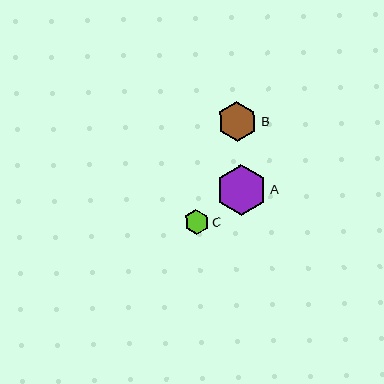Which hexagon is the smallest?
Hexagon C is the smallest with a size of approximately 24 pixels.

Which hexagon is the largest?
Hexagon A is the largest with a size of approximately 50 pixels.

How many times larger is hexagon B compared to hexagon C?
Hexagon B is approximately 1.6 times the size of hexagon C.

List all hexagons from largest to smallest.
From largest to smallest: A, B, C.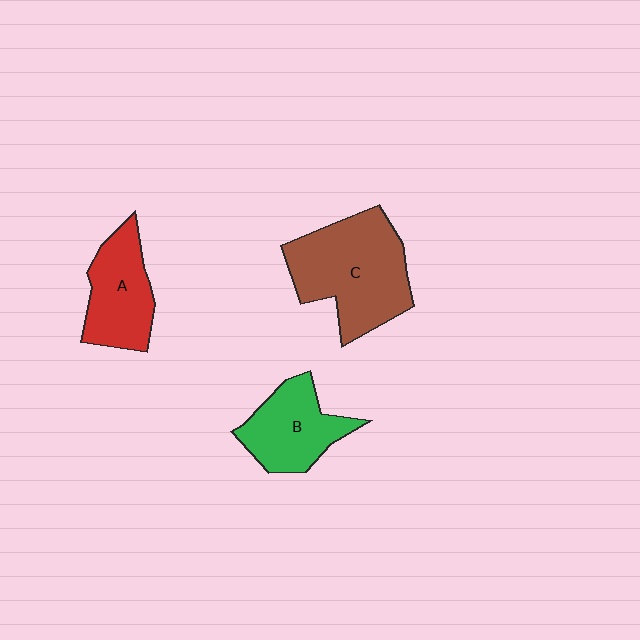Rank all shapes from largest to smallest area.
From largest to smallest: C (brown), B (green), A (red).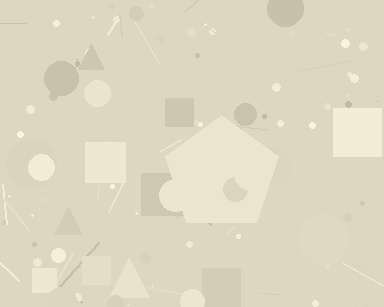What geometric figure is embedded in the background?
A pentagon is embedded in the background.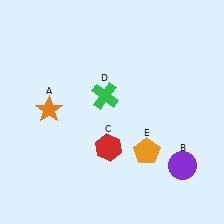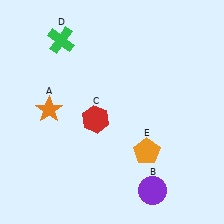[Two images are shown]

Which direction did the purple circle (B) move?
The purple circle (B) moved left.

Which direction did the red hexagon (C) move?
The red hexagon (C) moved up.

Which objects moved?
The objects that moved are: the purple circle (B), the red hexagon (C), the green cross (D).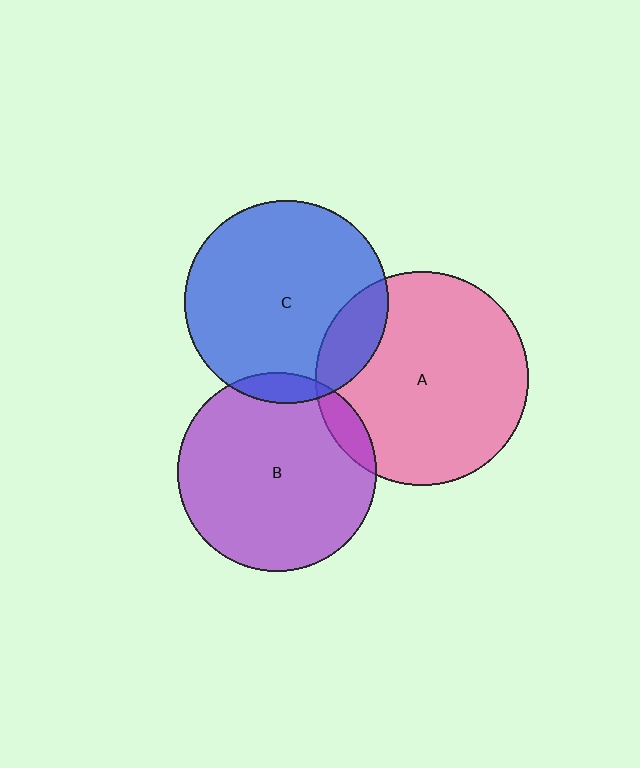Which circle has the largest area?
Circle A (pink).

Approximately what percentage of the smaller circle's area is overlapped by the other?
Approximately 10%.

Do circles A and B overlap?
Yes.